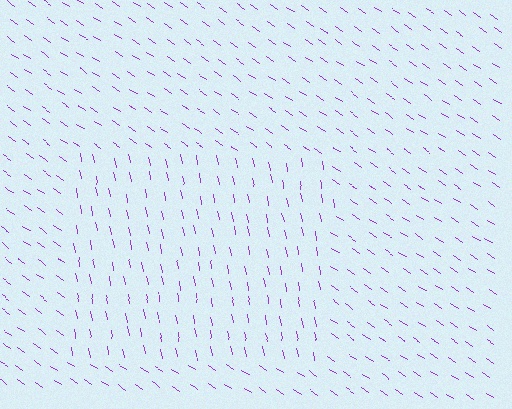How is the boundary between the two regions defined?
The boundary is defined purely by a change in line orientation (approximately 45 degrees difference). All lines are the same color and thickness.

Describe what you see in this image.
The image is filled with small purple line segments. A rectangle region in the image has lines oriented differently from the surrounding lines, creating a visible texture boundary.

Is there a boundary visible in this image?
Yes, there is a texture boundary formed by a change in line orientation.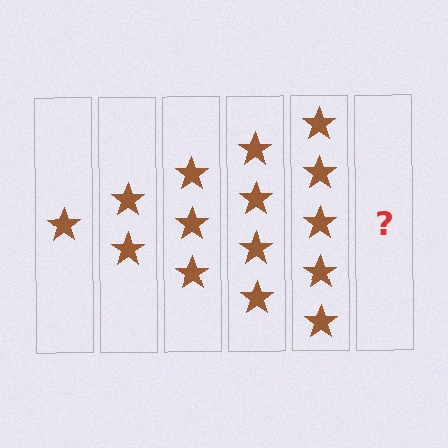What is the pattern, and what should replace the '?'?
The pattern is that each step adds one more star. The '?' should be 6 stars.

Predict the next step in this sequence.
The next step is 6 stars.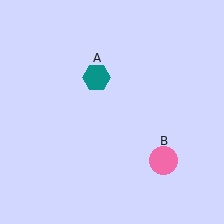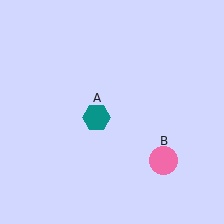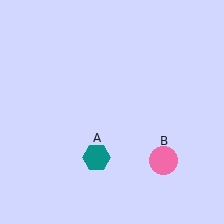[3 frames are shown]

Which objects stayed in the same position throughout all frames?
Pink circle (object B) remained stationary.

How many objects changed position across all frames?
1 object changed position: teal hexagon (object A).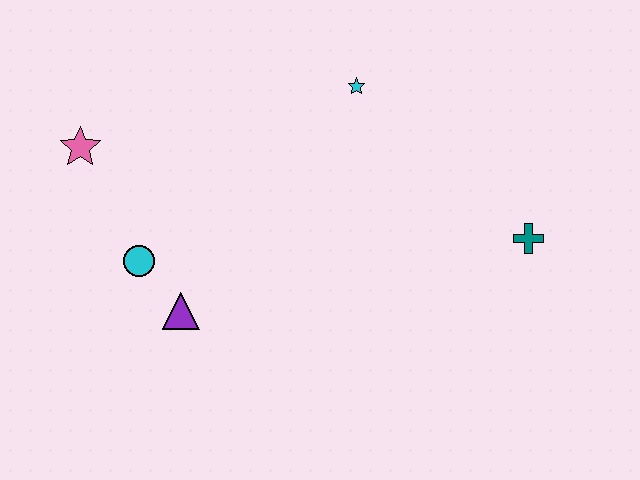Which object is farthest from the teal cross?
The pink star is farthest from the teal cross.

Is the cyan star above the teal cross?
Yes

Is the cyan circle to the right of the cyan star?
No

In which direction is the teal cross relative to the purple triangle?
The teal cross is to the right of the purple triangle.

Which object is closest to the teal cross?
The cyan star is closest to the teal cross.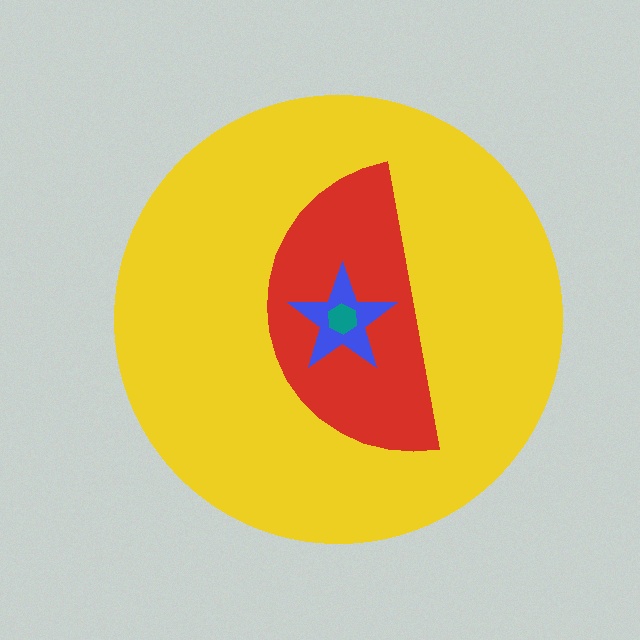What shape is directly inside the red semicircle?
The blue star.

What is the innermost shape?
The teal hexagon.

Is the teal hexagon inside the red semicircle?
Yes.